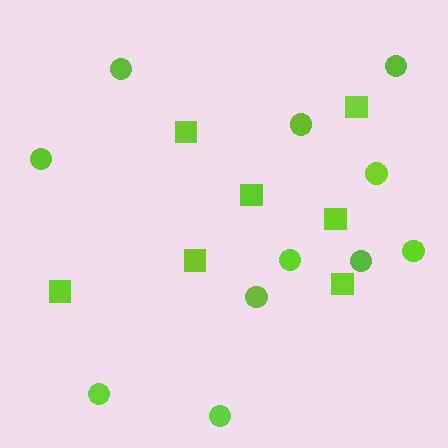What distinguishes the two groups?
There are 2 groups: one group of squares (7) and one group of circles (11).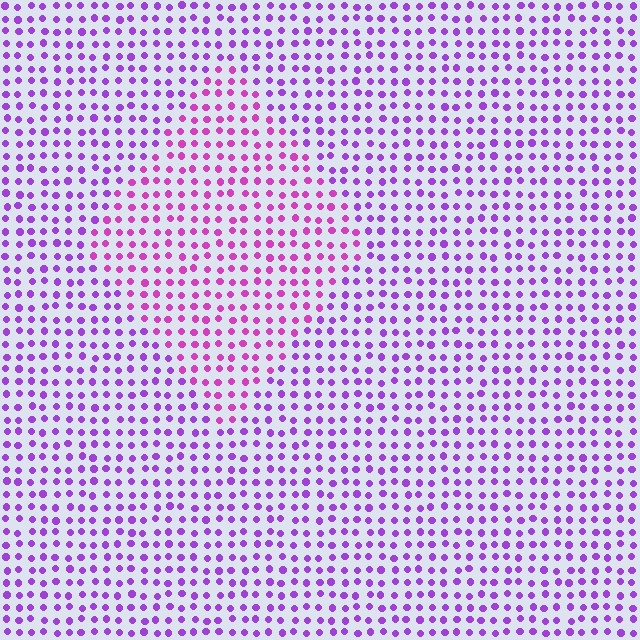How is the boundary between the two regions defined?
The boundary is defined purely by a slight shift in hue (about 30 degrees). Spacing, size, and orientation are identical on both sides.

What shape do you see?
I see a diamond.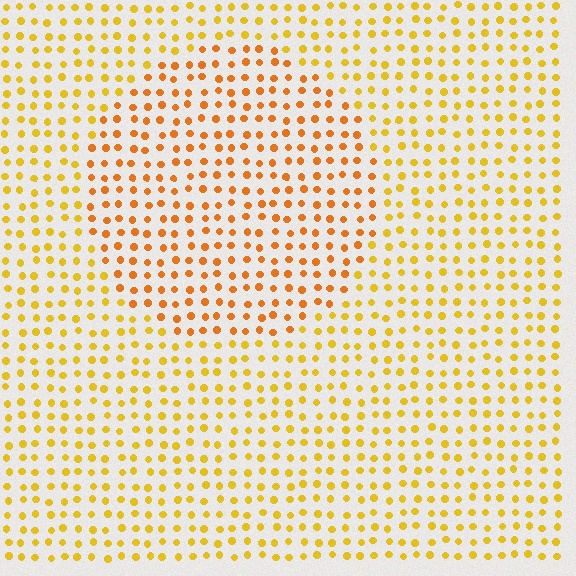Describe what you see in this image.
The image is filled with small yellow elements in a uniform arrangement. A circle-shaped region is visible where the elements are tinted to a slightly different hue, forming a subtle color boundary.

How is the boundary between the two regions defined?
The boundary is defined purely by a slight shift in hue (about 24 degrees). Spacing, size, and orientation are identical on both sides.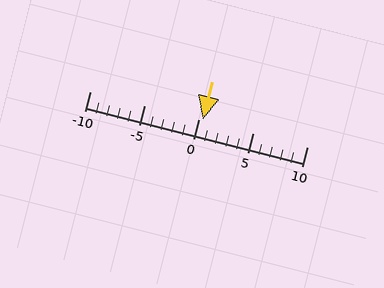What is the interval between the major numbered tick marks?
The major tick marks are spaced 5 units apart.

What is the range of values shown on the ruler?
The ruler shows values from -10 to 10.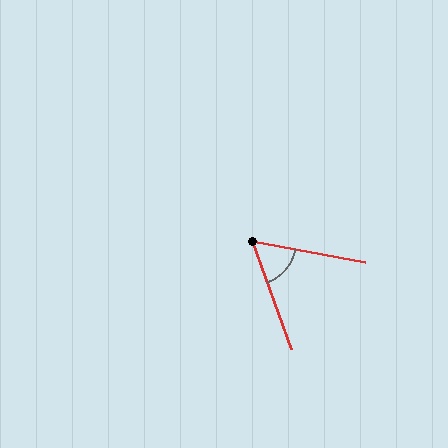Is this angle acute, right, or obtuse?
It is acute.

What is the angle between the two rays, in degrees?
Approximately 60 degrees.